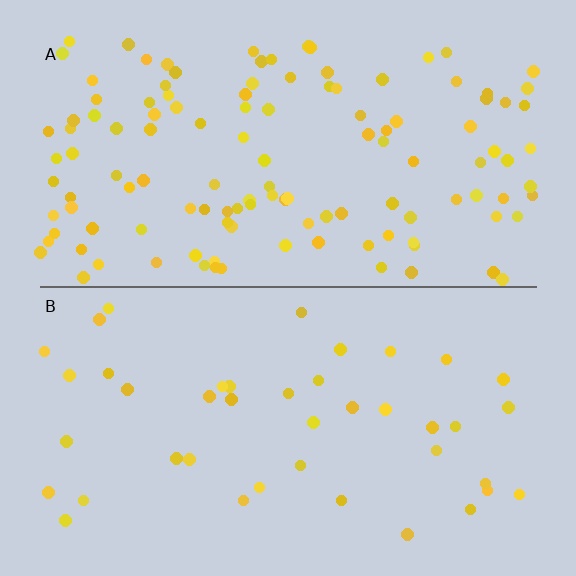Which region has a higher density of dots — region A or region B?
A (the top).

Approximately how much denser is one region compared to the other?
Approximately 2.9× — region A over region B.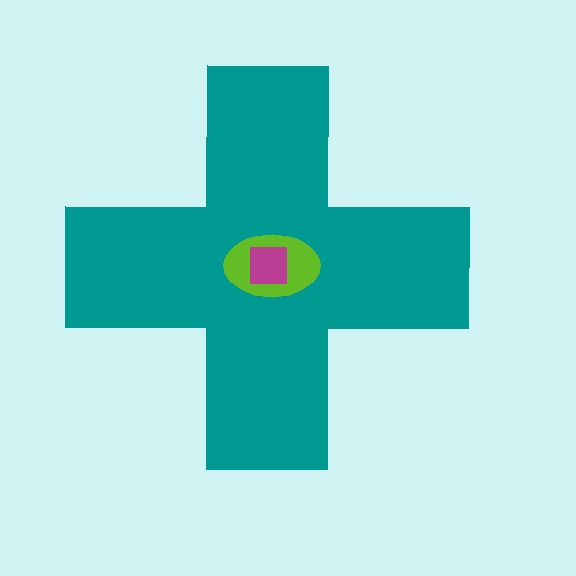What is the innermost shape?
The magenta square.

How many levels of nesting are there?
3.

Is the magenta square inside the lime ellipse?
Yes.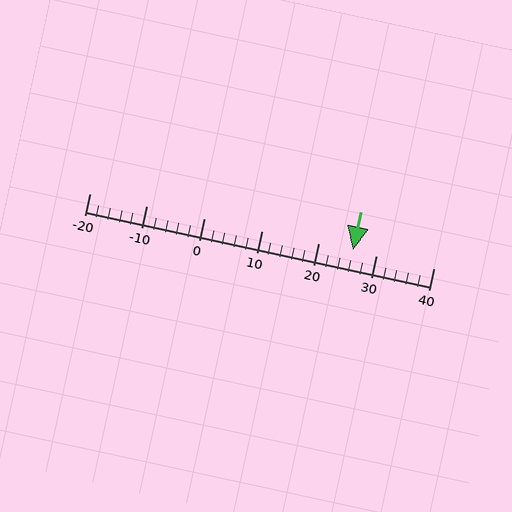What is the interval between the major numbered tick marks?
The major tick marks are spaced 10 units apart.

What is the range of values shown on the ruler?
The ruler shows values from -20 to 40.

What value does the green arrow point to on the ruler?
The green arrow points to approximately 26.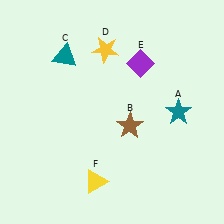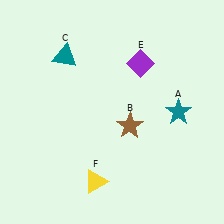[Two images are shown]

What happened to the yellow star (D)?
The yellow star (D) was removed in Image 2. It was in the top-left area of Image 1.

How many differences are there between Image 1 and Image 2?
There is 1 difference between the two images.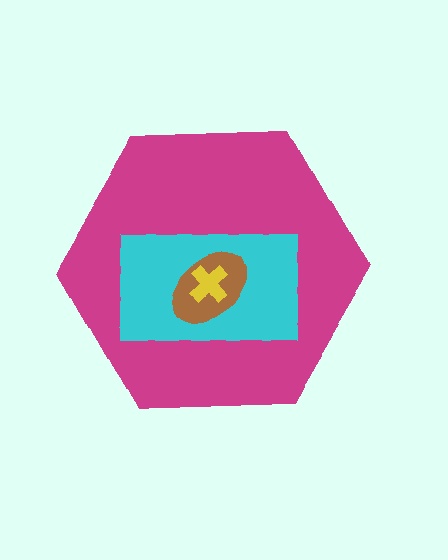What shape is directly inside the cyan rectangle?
The brown ellipse.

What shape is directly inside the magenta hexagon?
The cyan rectangle.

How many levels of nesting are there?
4.